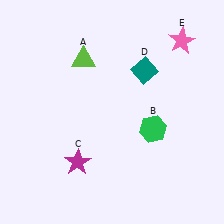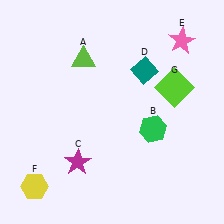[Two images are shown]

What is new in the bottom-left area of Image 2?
A yellow hexagon (F) was added in the bottom-left area of Image 2.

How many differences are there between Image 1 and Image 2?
There are 2 differences between the two images.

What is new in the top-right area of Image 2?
A lime square (G) was added in the top-right area of Image 2.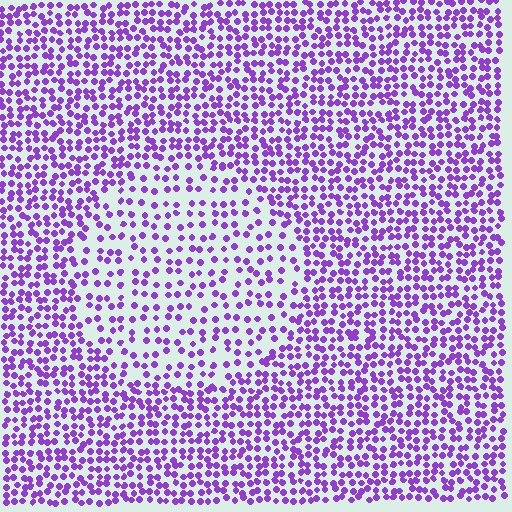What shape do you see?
I see a circle.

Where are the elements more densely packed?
The elements are more densely packed outside the circle boundary.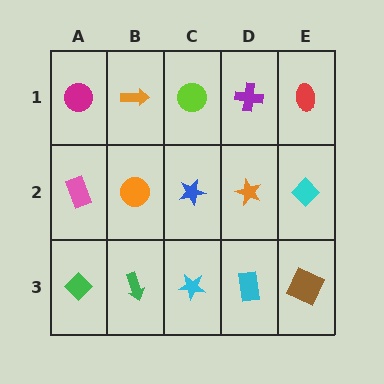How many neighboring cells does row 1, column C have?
3.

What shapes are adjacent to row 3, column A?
A pink rectangle (row 2, column A), a green arrow (row 3, column B).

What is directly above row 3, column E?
A cyan diamond.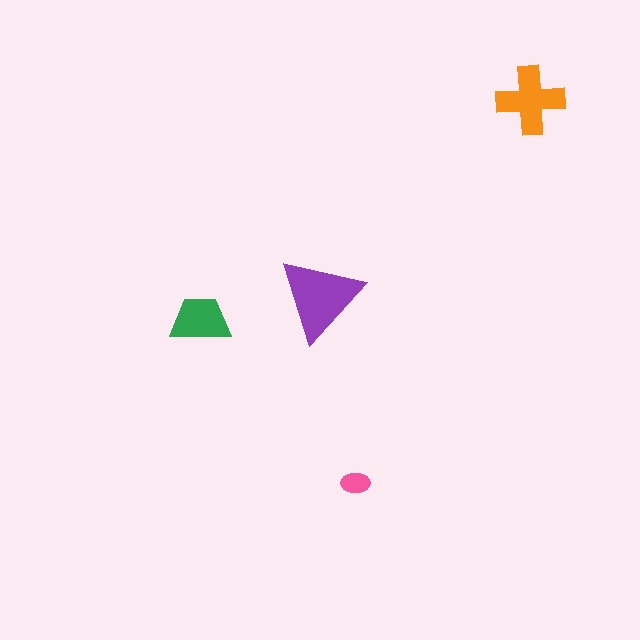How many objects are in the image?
There are 4 objects in the image.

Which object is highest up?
The orange cross is topmost.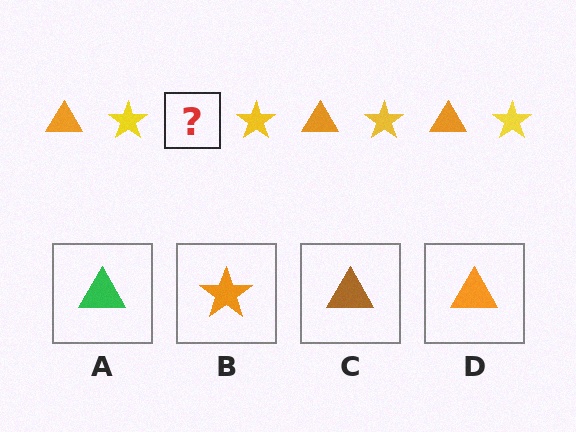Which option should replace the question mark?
Option D.